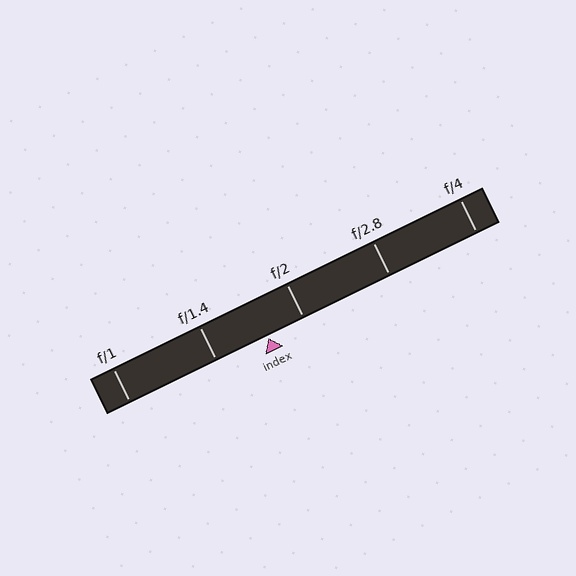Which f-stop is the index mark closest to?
The index mark is closest to f/2.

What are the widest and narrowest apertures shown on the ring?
The widest aperture shown is f/1 and the narrowest is f/4.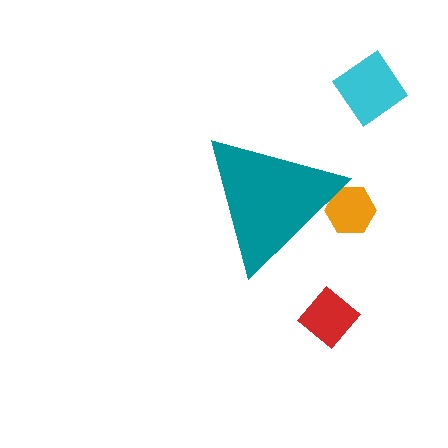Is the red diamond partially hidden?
No, the red diamond is fully visible.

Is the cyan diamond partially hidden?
No, the cyan diamond is fully visible.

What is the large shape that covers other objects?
A teal triangle.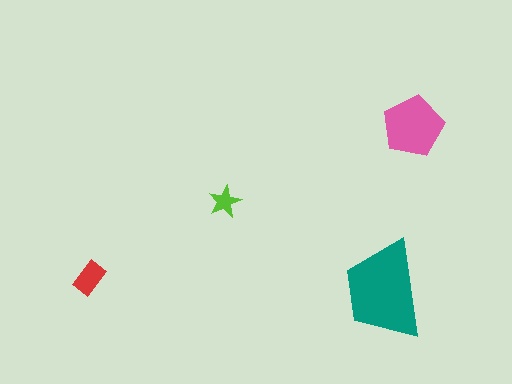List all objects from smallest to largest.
The lime star, the red rectangle, the pink pentagon, the teal trapezoid.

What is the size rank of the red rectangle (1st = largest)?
3rd.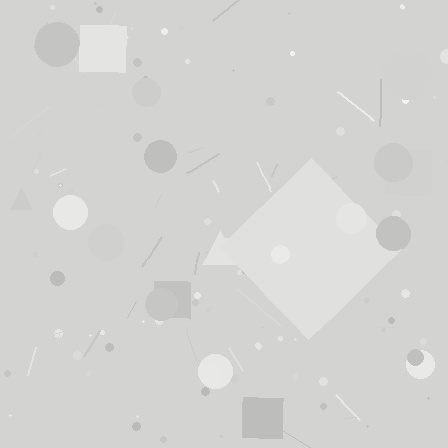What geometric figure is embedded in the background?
A diamond is embedded in the background.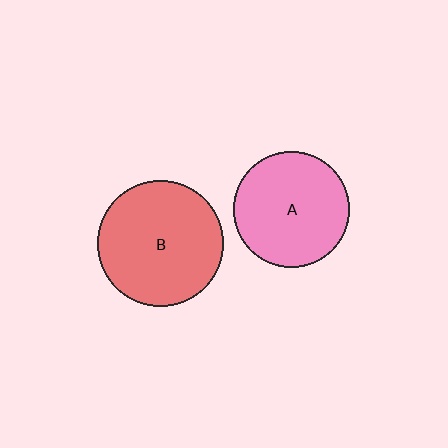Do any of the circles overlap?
No, none of the circles overlap.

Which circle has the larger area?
Circle B (red).